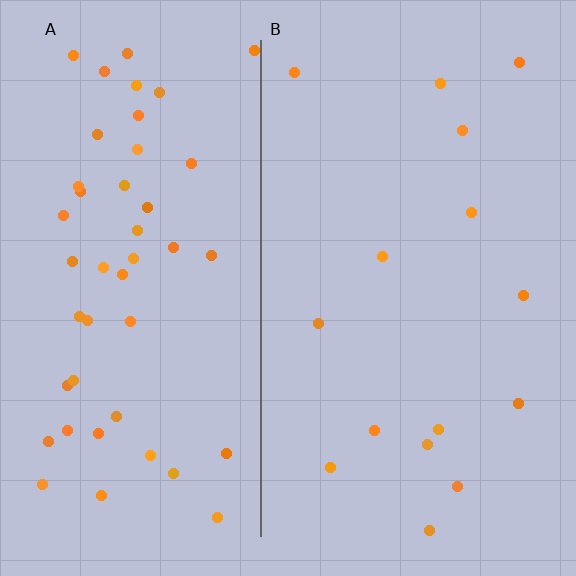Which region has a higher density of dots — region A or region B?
A (the left).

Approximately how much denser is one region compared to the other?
Approximately 3.1× — region A over region B.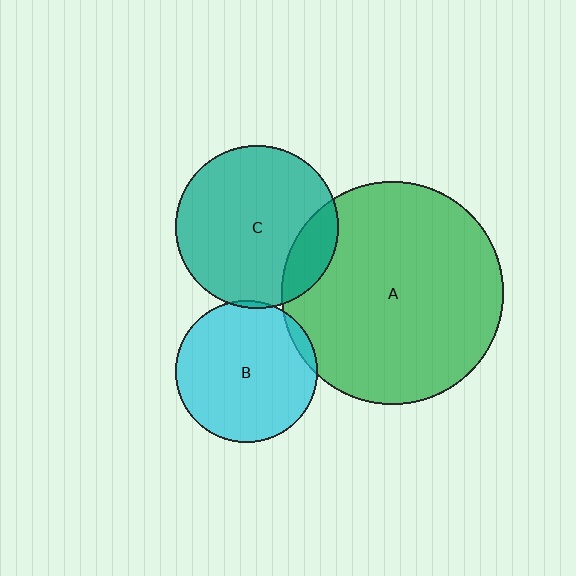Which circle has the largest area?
Circle A (green).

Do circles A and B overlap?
Yes.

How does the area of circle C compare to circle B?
Approximately 1.3 times.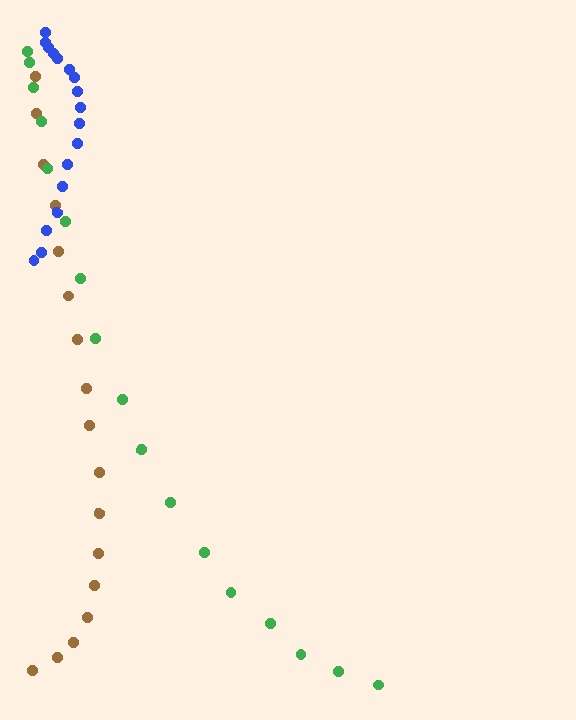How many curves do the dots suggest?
There are 3 distinct paths.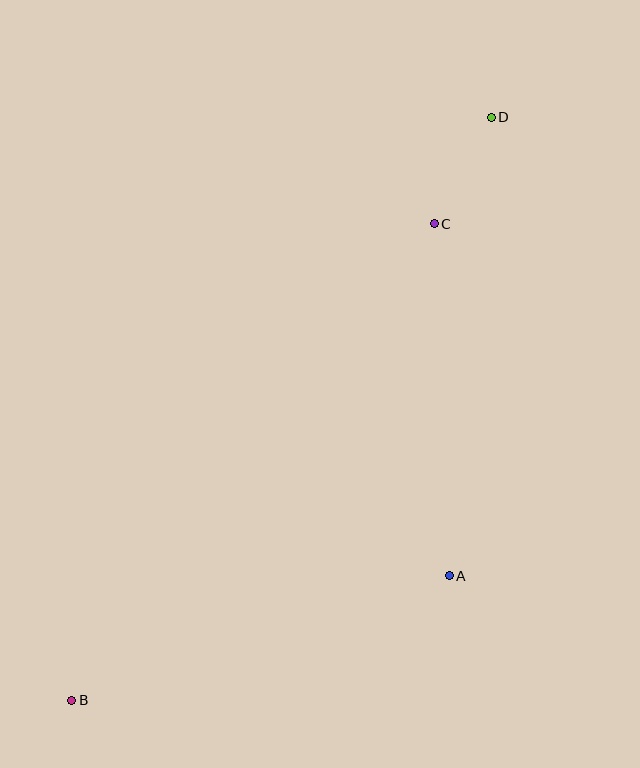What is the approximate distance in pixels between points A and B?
The distance between A and B is approximately 397 pixels.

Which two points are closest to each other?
Points C and D are closest to each other.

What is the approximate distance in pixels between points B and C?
The distance between B and C is approximately 599 pixels.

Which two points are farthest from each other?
Points B and D are farthest from each other.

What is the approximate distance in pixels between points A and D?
The distance between A and D is approximately 460 pixels.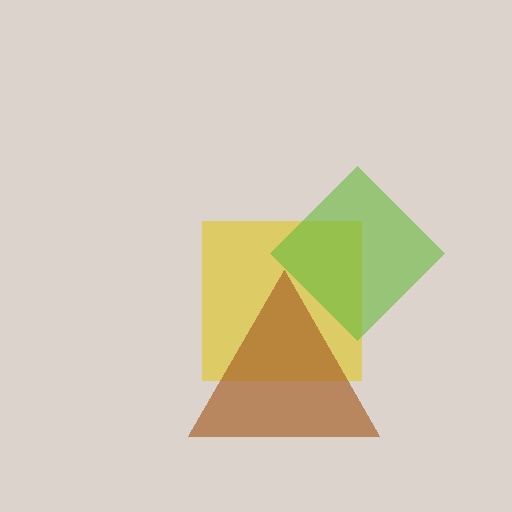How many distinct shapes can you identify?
There are 3 distinct shapes: a yellow square, a brown triangle, a lime diamond.